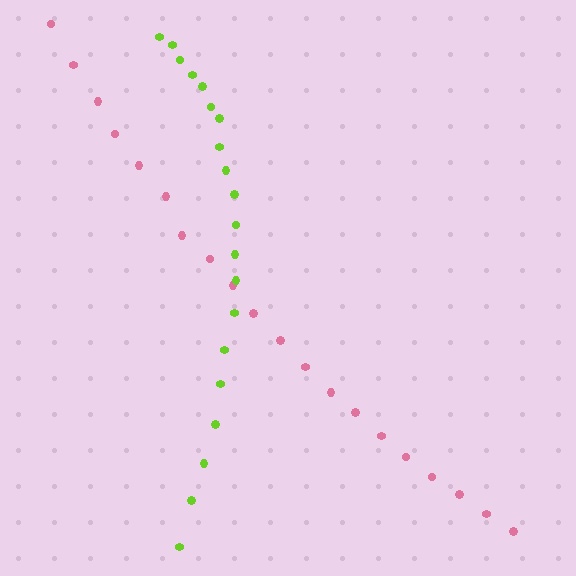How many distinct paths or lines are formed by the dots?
There are 2 distinct paths.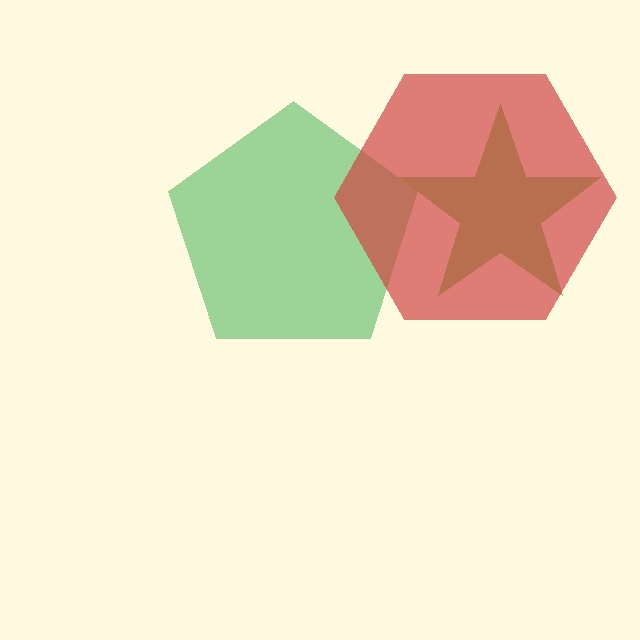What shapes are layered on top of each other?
The layered shapes are: a lime star, a green pentagon, a red hexagon.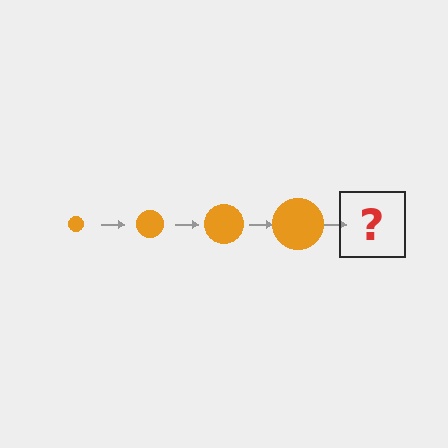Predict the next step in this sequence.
The next step is an orange circle, larger than the previous one.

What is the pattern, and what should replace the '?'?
The pattern is that the circle gets progressively larger each step. The '?' should be an orange circle, larger than the previous one.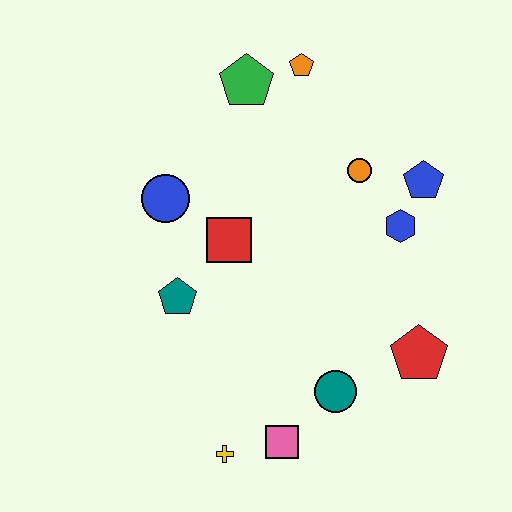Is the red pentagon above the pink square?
Yes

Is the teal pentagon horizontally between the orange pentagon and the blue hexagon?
No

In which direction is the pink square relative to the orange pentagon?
The pink square is below the orange pentagon.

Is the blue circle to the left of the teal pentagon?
Yes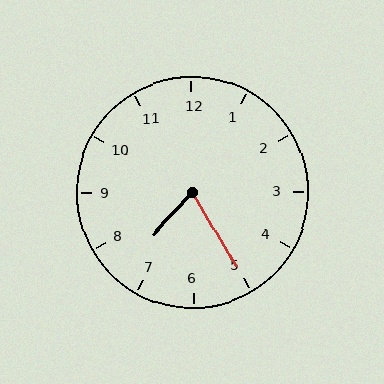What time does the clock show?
7:25.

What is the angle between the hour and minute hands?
Approximately 72 degrees.